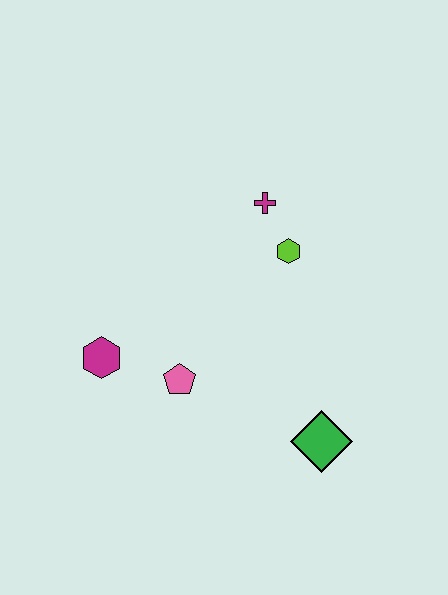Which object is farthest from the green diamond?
The magenta cross is farthest from the green diamond.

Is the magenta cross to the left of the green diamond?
Yes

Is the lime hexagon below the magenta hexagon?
No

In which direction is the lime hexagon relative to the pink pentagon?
The lime hexagon is above the pink pentagon.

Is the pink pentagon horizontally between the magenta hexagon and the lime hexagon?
Yes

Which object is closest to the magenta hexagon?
The pink pentagon is closest to the magenta hexagon.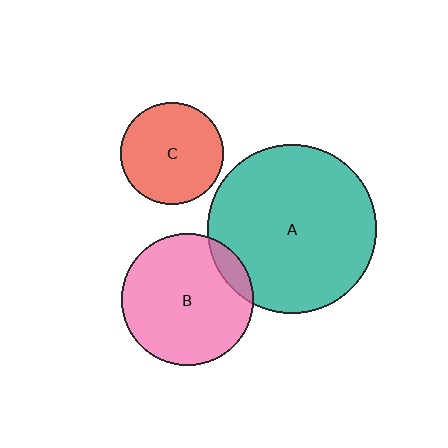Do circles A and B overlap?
Yes.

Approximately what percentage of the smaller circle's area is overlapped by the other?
Approximately 10%.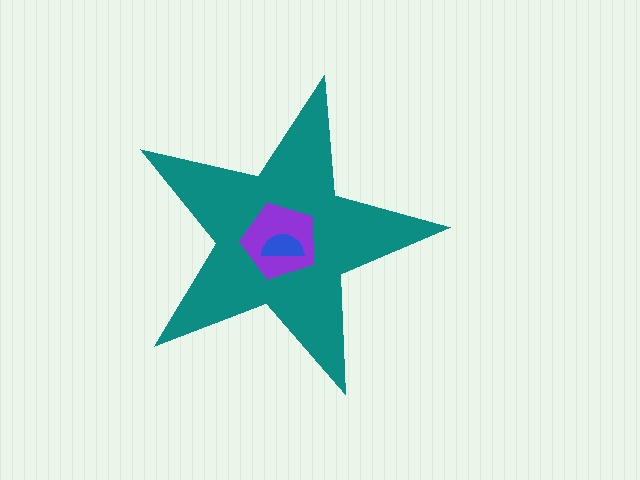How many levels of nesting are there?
3.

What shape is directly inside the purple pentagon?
The blue semicircle.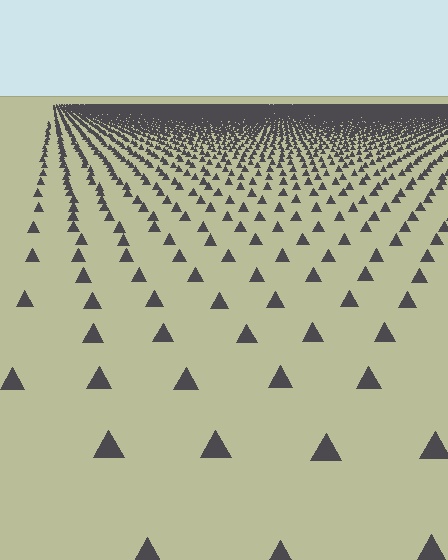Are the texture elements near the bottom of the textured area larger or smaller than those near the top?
Larger. Near the bottom, elements are closer to the viewer and appear at a bigger on-screen size.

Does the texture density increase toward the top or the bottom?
Density increases toward the top.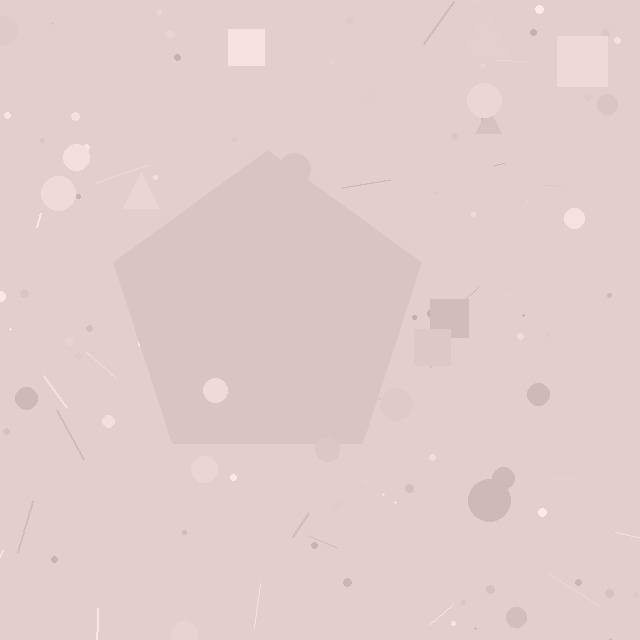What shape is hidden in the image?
A pentagon is hidden in the image.